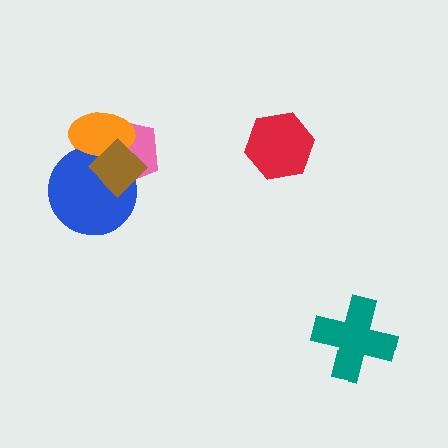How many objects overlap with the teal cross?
0 objects overlap with the teal cross.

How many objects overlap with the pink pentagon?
3 objects overlap with the pink pentagon.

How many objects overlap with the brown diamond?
3 objects overlap with the brown diamond.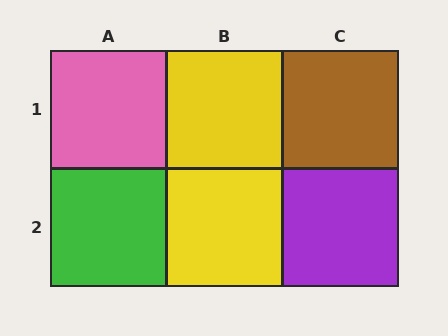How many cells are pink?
1 cell is pink.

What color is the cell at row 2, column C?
Purple.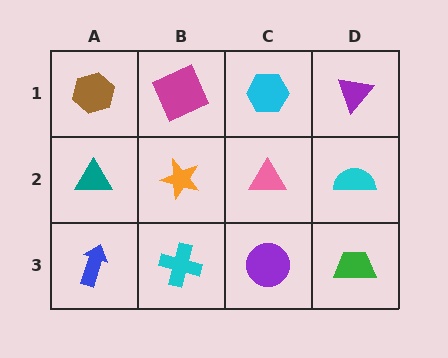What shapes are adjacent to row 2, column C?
A cyan hexagon (row 1, column C), a purple circle (row 3, column C), an orange star (row 2, column B), a cyan semicircle (row 2, column D).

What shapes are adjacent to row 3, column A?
A teal triangle (row 2, column A), a cyan cross (row 3, column B).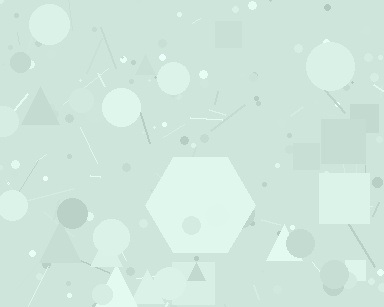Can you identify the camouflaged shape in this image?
The camouflaged shape is a hexagon.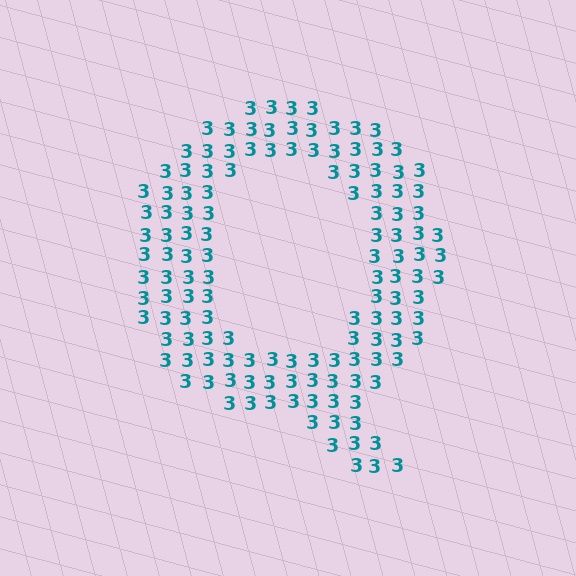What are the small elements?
The small elements are digit 3's.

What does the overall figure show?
The overall figure shows the letter Q.